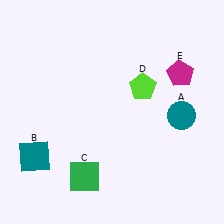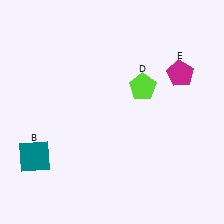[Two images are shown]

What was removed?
The teal circle (A), the green square (C) were removed in Image 2.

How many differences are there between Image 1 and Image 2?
There are 2 differences between the two images.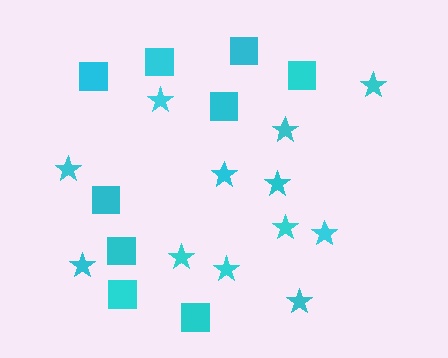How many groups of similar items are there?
There are 2 groups: one group of stars (12) and one group of squares (9).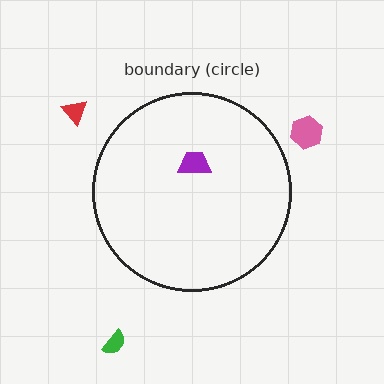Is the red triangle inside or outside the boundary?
Outside.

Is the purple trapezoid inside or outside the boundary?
Inside.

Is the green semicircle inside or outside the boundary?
Outside.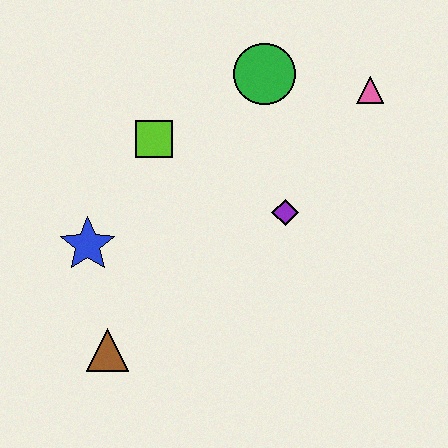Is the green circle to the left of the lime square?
No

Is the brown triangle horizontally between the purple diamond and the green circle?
No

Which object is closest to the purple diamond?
The green circle is closest to the purple diamond.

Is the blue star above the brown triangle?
Yes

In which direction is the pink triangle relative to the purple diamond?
The pink triangle is above the purple diamond.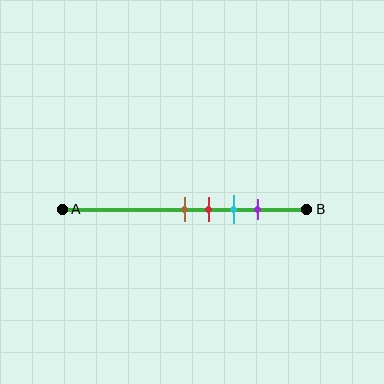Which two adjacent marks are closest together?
The brown and red marks are the closest adjacent pair.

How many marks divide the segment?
There are 4 marks dividing the segment.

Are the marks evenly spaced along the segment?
Yes, the marks are approximately evenly spaced.